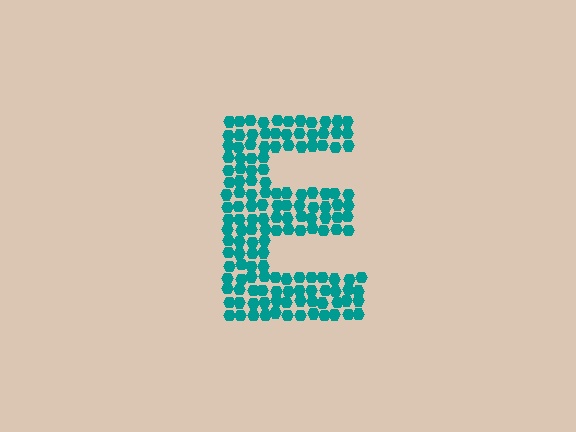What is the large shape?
The large shape is the letter E.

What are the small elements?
The small elements are hexagons.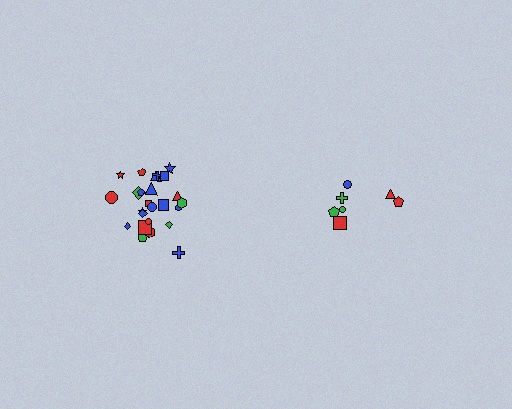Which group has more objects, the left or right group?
The left group.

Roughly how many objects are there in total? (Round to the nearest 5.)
Roughly 30 objects in total.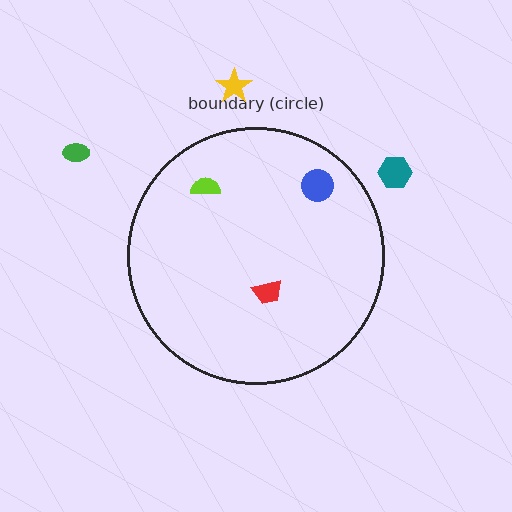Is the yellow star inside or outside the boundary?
Outside.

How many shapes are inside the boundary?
3 inside, 3 outside.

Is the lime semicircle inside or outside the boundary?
Inside.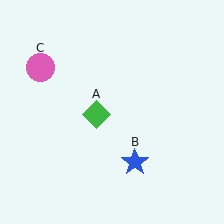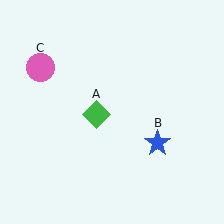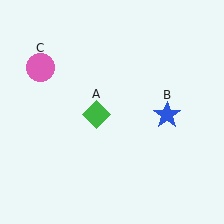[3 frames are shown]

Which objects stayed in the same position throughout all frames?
Green diamond (object A) and pink circle (object C) remained stationary.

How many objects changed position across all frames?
1 object changed position: blue star (object B).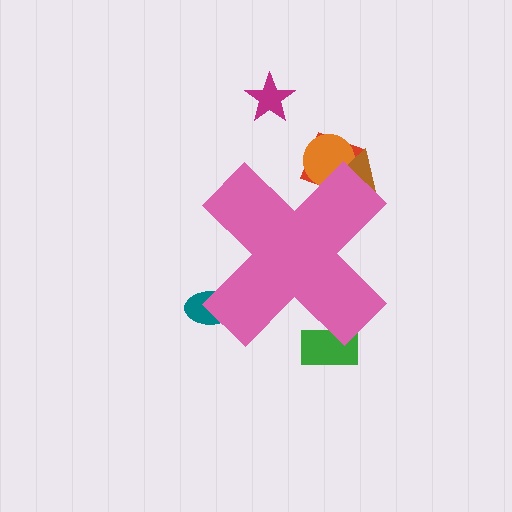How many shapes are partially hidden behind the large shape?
5 shapes are partially hidden.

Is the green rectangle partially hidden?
Yes, the green rectangle is partially hidden behind the pink cross.